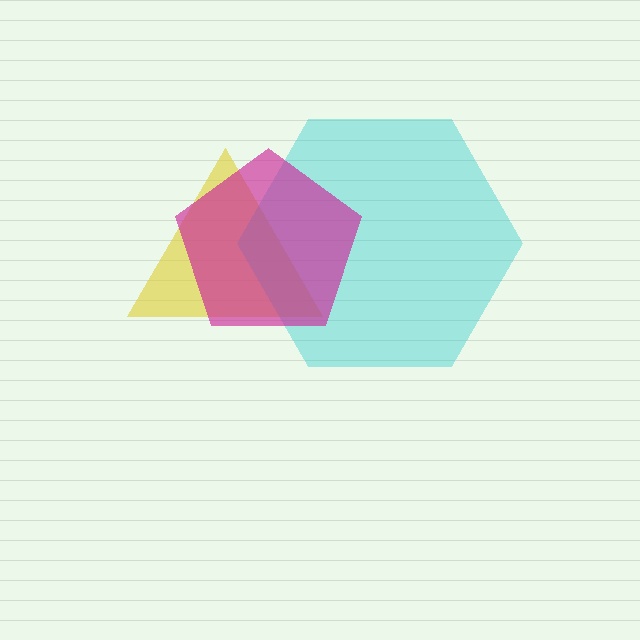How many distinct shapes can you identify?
There are 3 distinct shapes: a yellow triangle, a cyan hexagon, a magenta pentagon.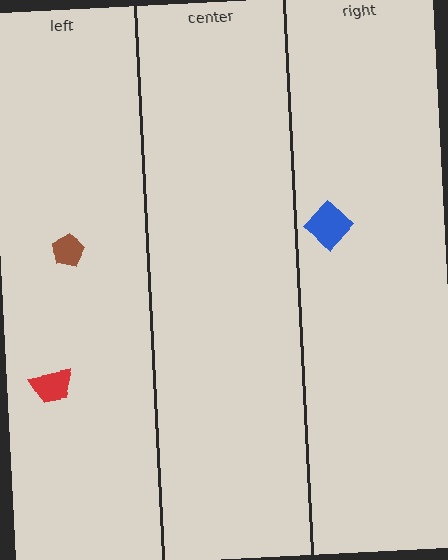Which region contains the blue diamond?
The right region.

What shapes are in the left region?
The red trapezoid, the brown pentagon.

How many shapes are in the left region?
2.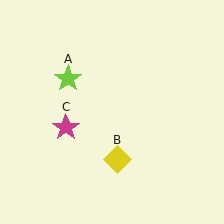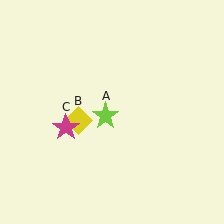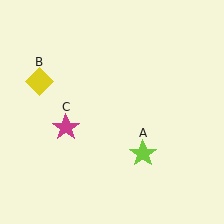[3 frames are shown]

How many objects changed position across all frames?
2 objects changed position: lime star (object A), yellow diamond (object B).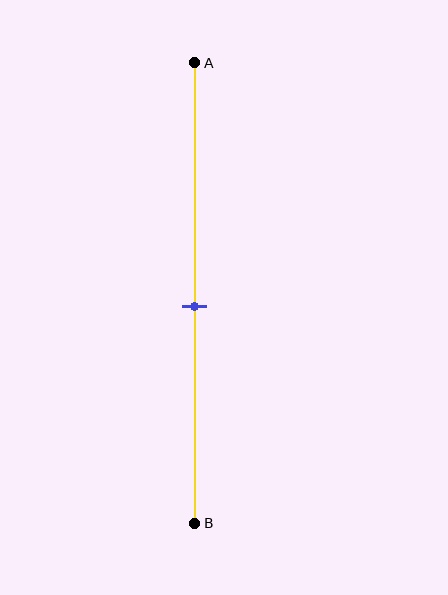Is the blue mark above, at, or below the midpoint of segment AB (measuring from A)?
The blue mark is approximately at the midpoint of segment AB.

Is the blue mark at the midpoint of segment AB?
Yes, the mark is approximately at the midpoint.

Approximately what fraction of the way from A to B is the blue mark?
The blue mark is approximately 55% of the way from A to B.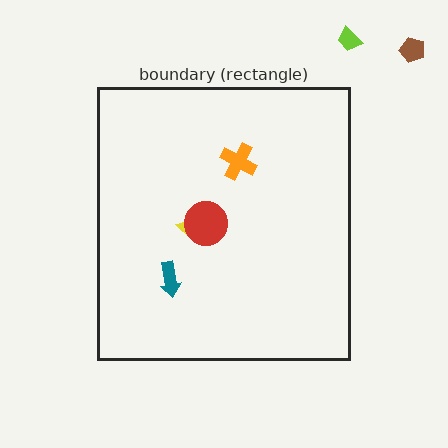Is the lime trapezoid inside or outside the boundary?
Outside.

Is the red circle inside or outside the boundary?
Inside.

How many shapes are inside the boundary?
4 inside, 2 outside.